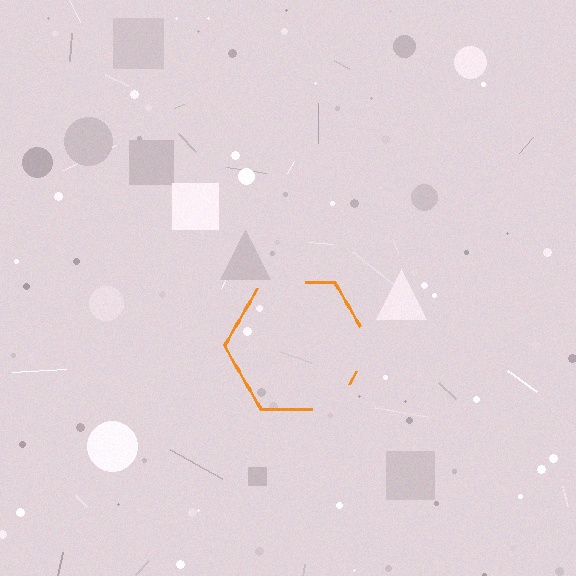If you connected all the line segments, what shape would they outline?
They would outline a hexagon.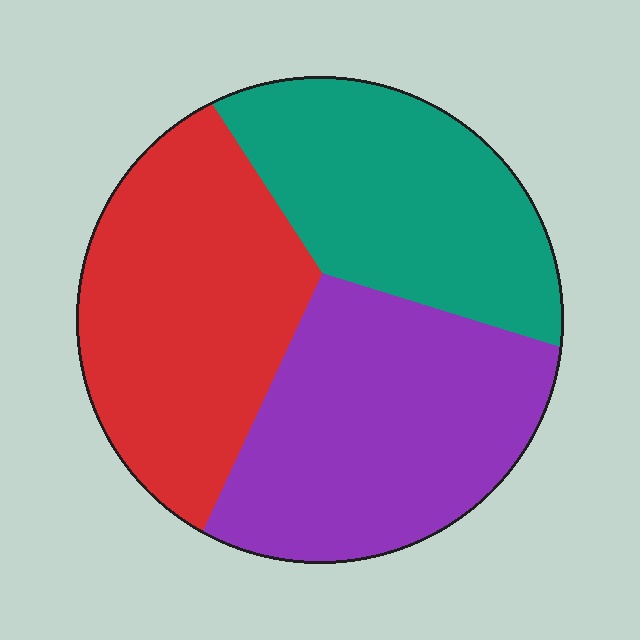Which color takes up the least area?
Teal, at roughly 30%.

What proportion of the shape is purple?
Purple takes up between a third and a half of the shape.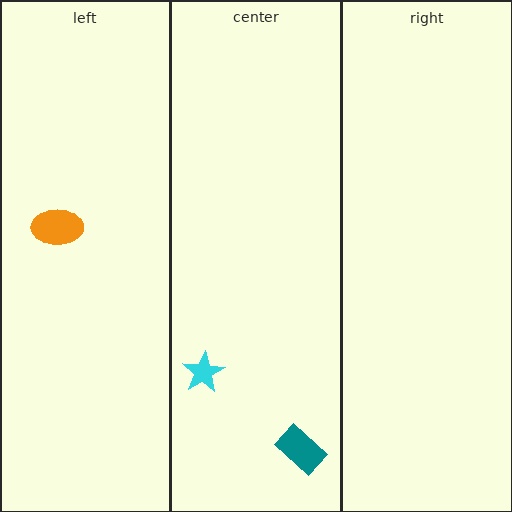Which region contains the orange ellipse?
The left region.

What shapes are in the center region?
The teal rectangle, the cyan star.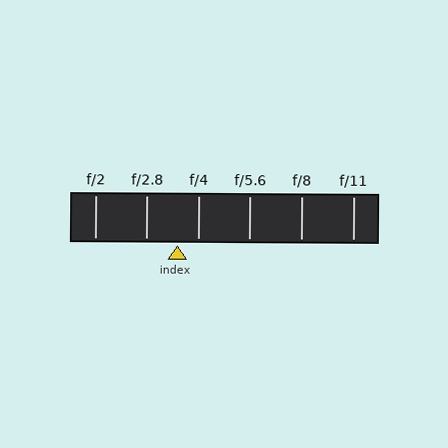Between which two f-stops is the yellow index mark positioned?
The index mark is between f/2.8 and f/4.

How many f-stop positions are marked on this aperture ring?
There are 6 f-stop positions marked.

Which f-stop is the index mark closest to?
The index mark is closest to f/4.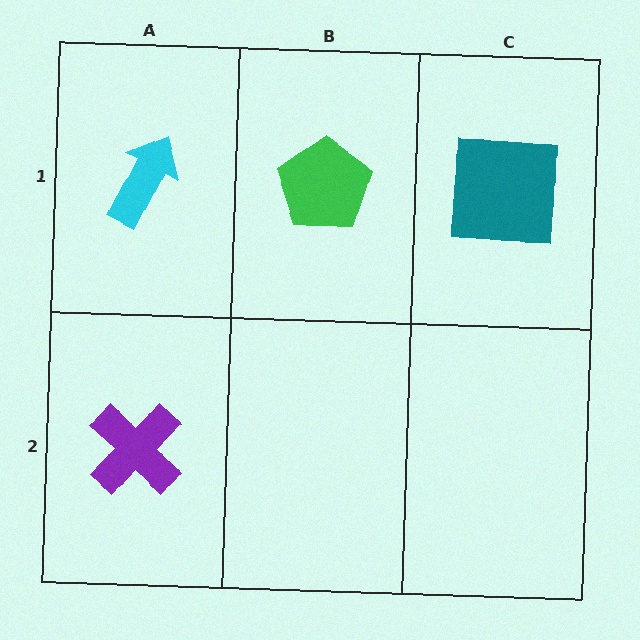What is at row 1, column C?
A teal square.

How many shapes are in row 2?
1 shape.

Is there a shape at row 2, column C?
No, that cell is empty.